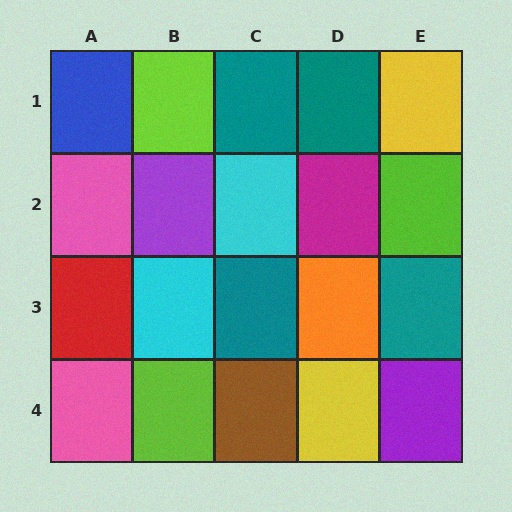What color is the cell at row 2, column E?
Lime.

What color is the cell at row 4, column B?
Lime.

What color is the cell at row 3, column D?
Orange.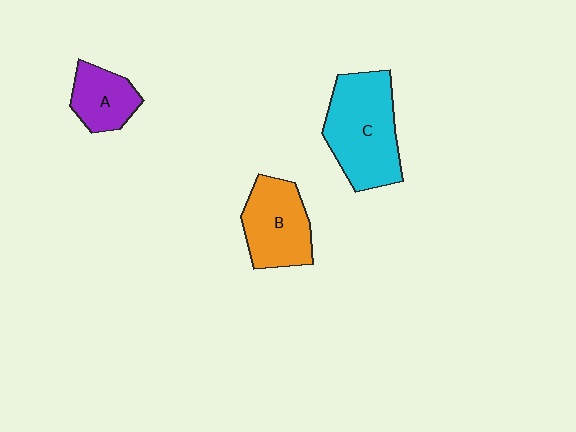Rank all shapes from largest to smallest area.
From largest to smallest: C (cyan), B (orange), A (purple).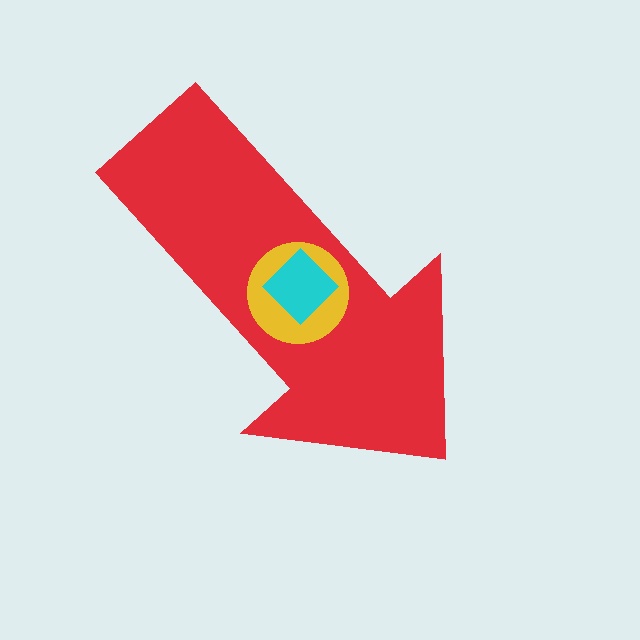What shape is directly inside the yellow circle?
The cyan diamond.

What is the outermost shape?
The red arrow.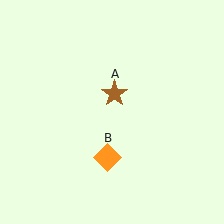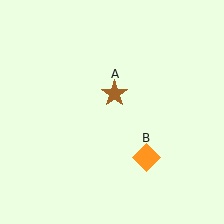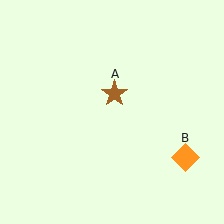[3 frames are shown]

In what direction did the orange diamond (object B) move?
The orange diamond (object B) moved right.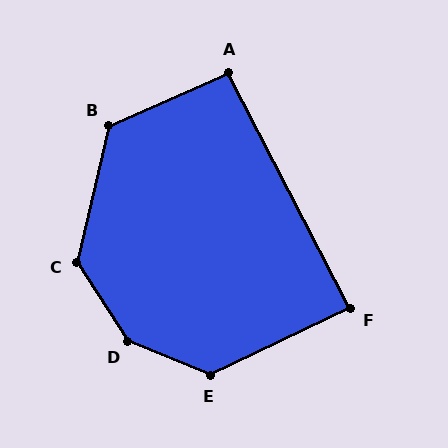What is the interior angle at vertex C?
Approximately 135 degrees (obtuse).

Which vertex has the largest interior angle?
D, at approximately 145 degrees.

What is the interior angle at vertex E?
Approximately 132 degrees (obtuse).